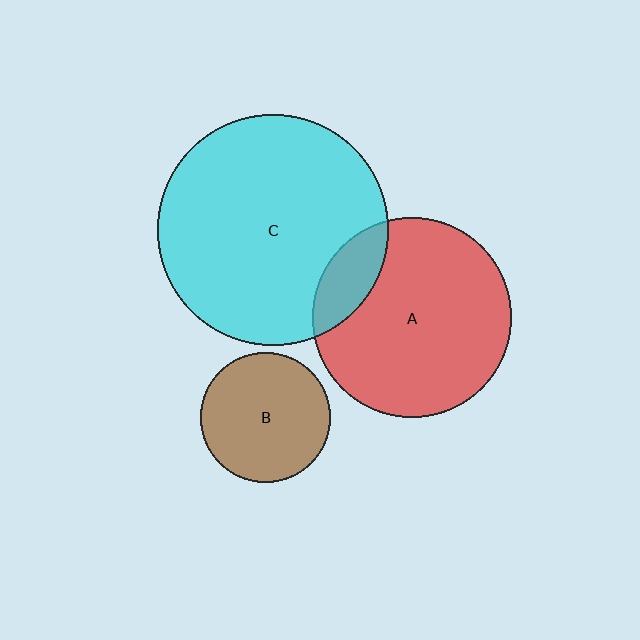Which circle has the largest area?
Circle C (cyan).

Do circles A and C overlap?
Yes.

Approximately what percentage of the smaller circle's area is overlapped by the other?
Approximately 15%.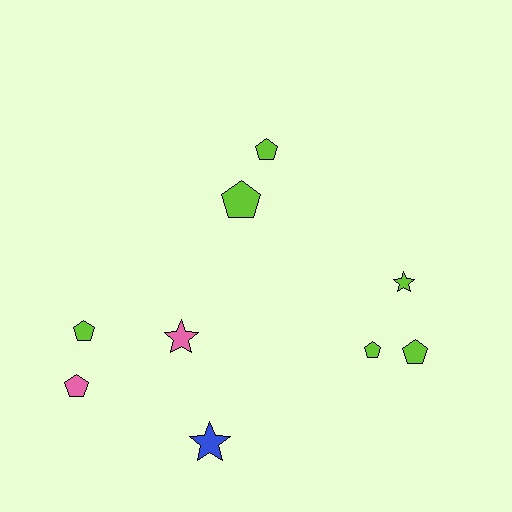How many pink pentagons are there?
There is 1 pink pentagon.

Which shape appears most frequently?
Pentagon, with 6 objects.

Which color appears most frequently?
Lime, with 6 objects.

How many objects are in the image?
There are 9 objects.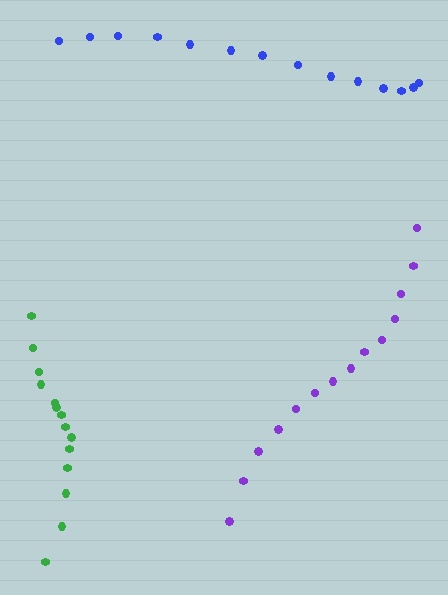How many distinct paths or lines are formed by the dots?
There are 3 distinct paths.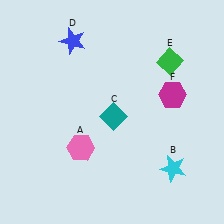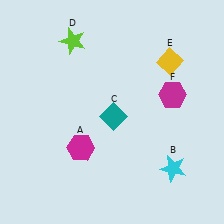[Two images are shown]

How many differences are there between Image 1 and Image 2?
There are 3 differences between the two images.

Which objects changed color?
A changed from pink to magenta. D changed from blue to lime. E changed from green to yellow.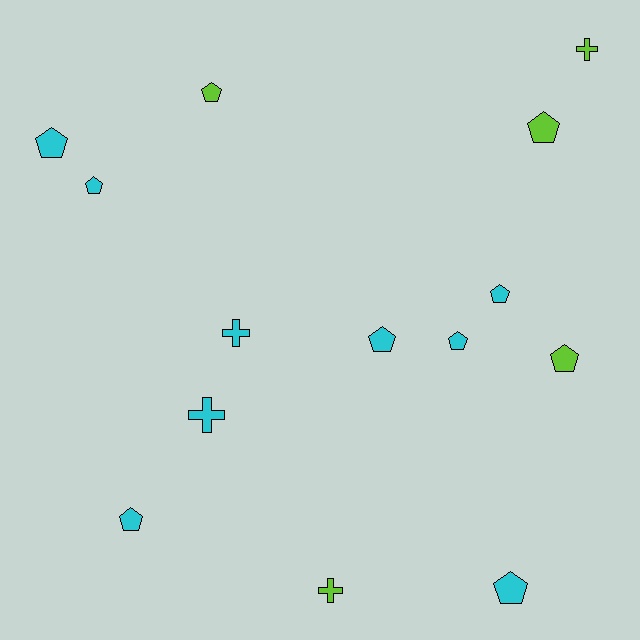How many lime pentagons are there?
There are 3 lime pentagons.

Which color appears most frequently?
Cyan, with 9 objects.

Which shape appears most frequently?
Pentagon, with 10 objects.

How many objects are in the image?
There are 14 objects.